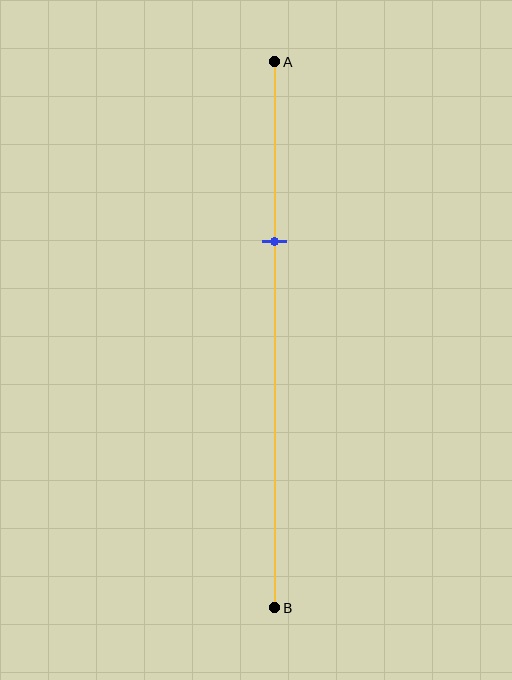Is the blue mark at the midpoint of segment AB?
No, the mark is at about 35% from A, not at the 50% midpoint.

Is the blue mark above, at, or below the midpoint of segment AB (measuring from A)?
The blue mark is above the midpoint of segment AB.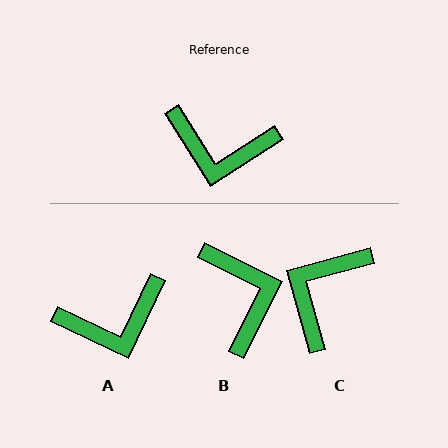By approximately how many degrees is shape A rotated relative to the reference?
Approximately 32 degrees counter-clockwise.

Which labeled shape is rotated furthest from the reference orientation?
B, about 121 degrees away.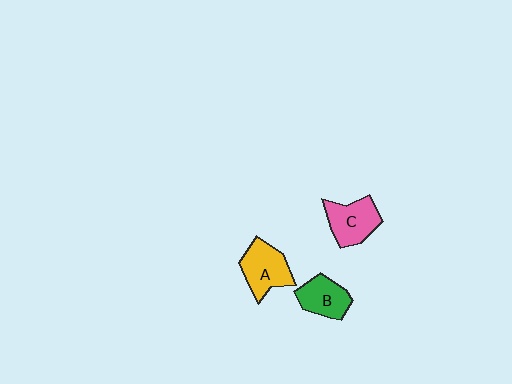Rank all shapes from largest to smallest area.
From largest to smallest: A (yellow), C (pink), B (green).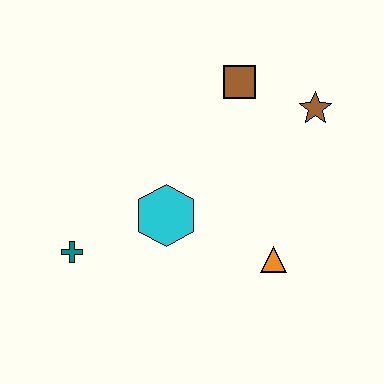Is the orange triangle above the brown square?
No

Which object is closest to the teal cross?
The cyan hexagon is closest to the teal cross.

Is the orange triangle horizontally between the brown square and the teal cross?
No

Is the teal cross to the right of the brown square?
No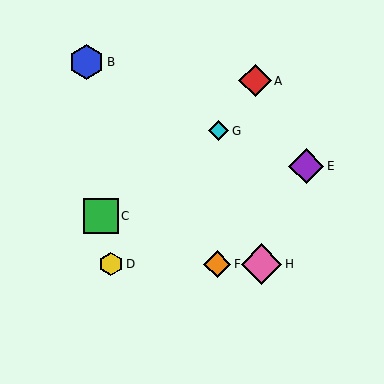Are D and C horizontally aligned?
No, D is at y≈264 and C is at y≈216.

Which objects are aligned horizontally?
Objects D, F, H are aligned horizontally.